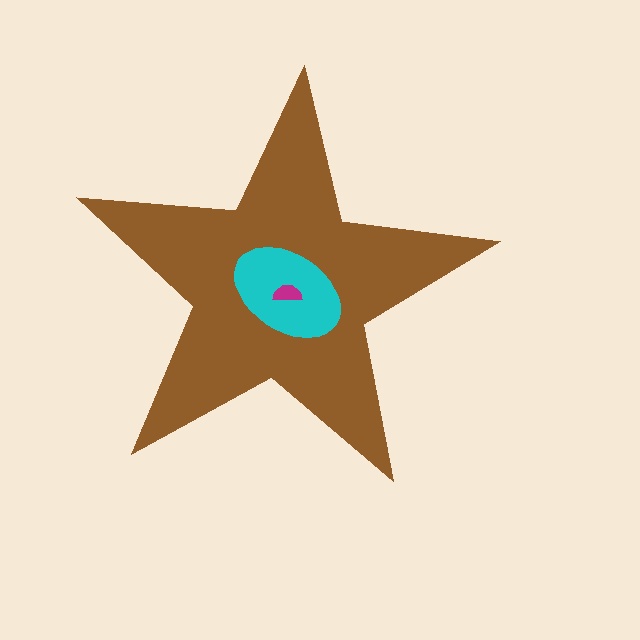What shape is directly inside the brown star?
The cyan ellipse.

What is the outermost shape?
The brown star.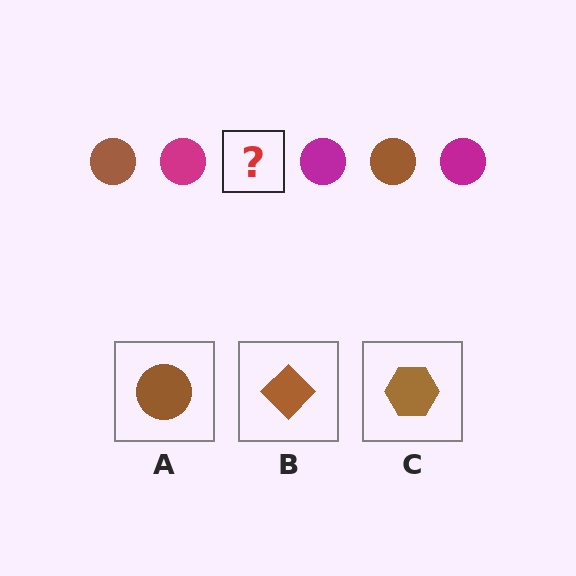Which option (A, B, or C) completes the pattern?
A.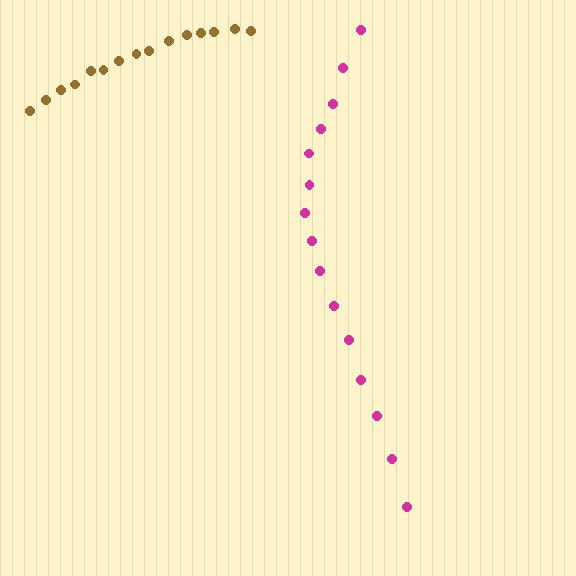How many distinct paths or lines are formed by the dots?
There are 2 distinct paths.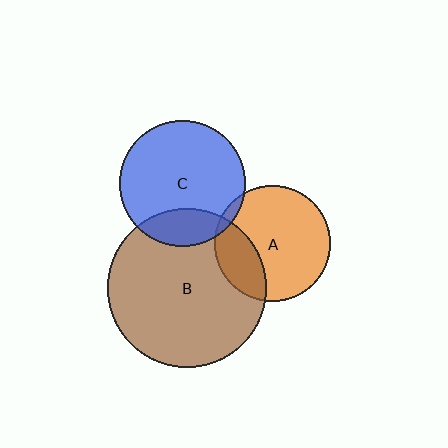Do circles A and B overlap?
Yes.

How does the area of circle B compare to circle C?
Approximately 1.6 times.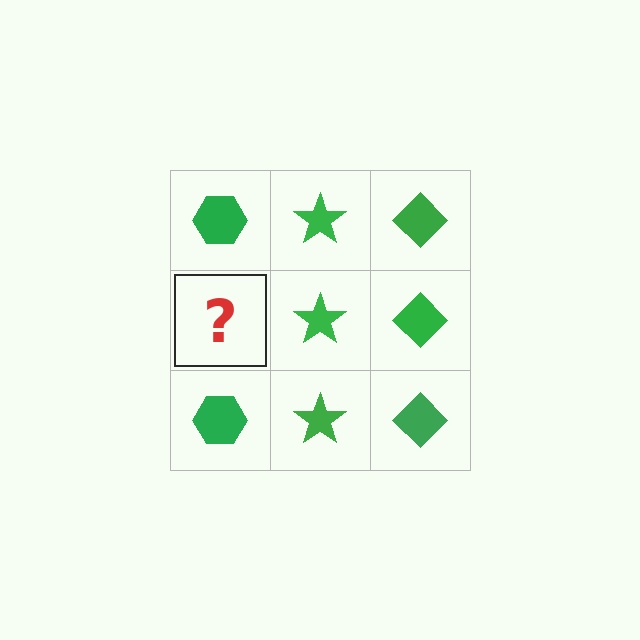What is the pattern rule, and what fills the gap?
The rule is that each column has a consistent shape. The gap should be filled with a green hexagon.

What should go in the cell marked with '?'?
The missing cell should contain a green hexagon.